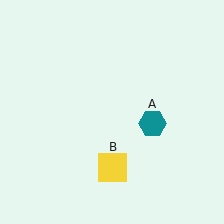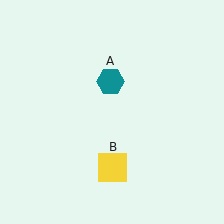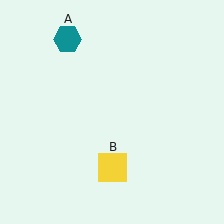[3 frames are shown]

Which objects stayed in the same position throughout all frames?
Yellow square (object B) remained stationary.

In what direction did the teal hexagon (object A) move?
The teal hexagon (object A) moved up and to the left.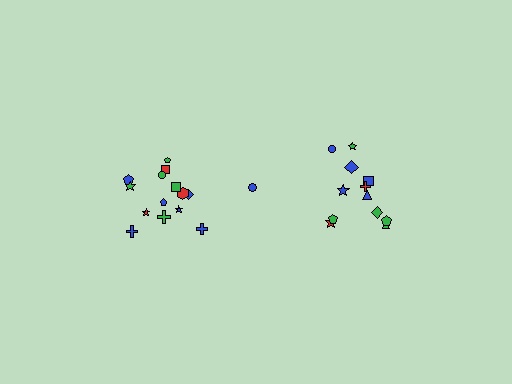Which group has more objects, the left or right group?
The left group.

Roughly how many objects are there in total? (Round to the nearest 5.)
Roughly 25 objects in total.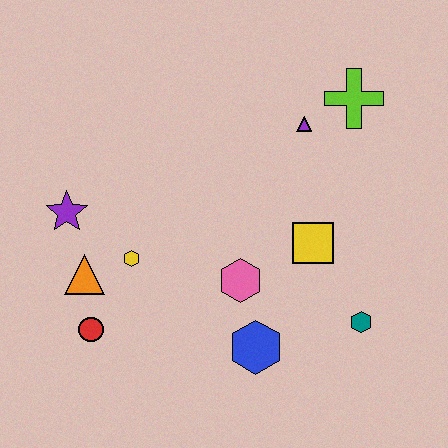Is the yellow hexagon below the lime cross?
Yes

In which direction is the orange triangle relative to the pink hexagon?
The orange triangle is to the left of the pink hexagon.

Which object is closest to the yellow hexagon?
The orange triangle is closest to the yellow hexagon.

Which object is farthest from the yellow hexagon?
The lime cross is farthest from the yellow hexagon.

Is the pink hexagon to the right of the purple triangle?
No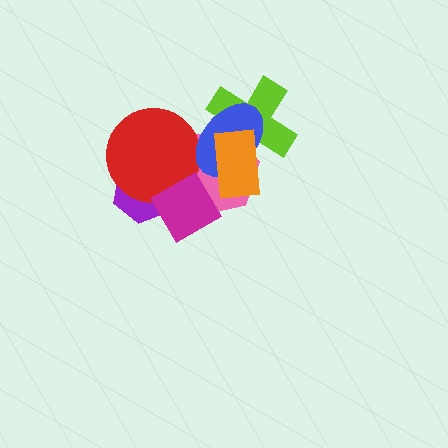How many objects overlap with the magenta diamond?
3 objects overlap with the magenta diamond.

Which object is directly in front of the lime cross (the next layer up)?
The blue ellipse is directly in front of the lime cross.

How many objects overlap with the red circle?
4 objects overlap with the red circle.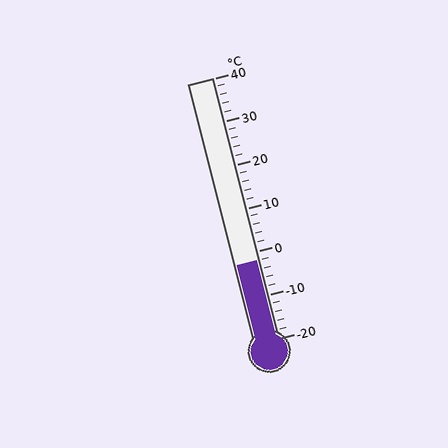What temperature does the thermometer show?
The thermometer shows approximately -2°C.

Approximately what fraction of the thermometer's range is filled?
The thermometer is filled to approximately 30% of its range.